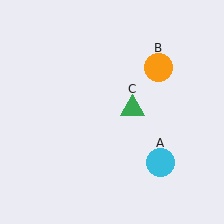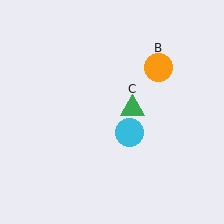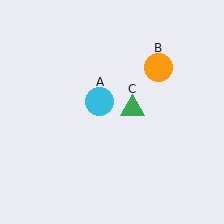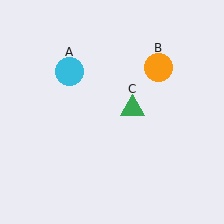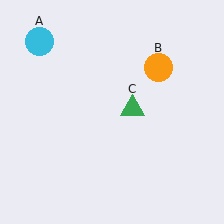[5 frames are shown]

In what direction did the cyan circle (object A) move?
The cyan circle (object A) moved up and to the left.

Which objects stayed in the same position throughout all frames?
Orange circle (object B) and green triangle (object C) remained stationary.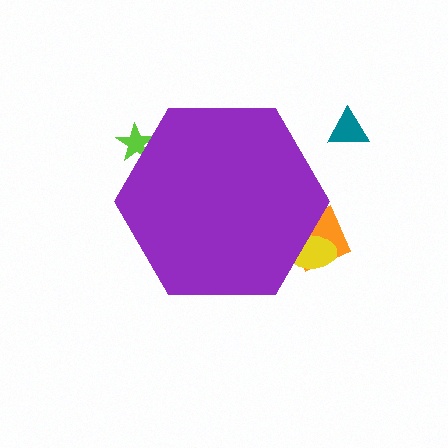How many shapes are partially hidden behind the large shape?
3 shapes are partially hidden.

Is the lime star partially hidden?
Yes, the lime star is partially hidden behind the purple hexagon.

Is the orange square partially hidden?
Yes, the orange square is partially hidden behind the purple hexagon.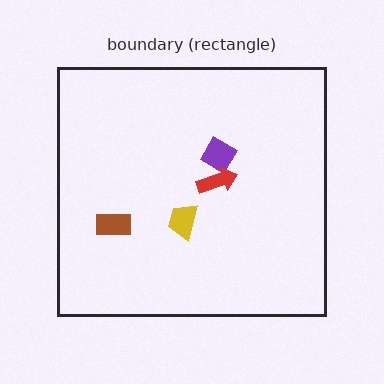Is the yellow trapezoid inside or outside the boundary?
Inside.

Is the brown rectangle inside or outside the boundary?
Inside.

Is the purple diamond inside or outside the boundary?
Inside.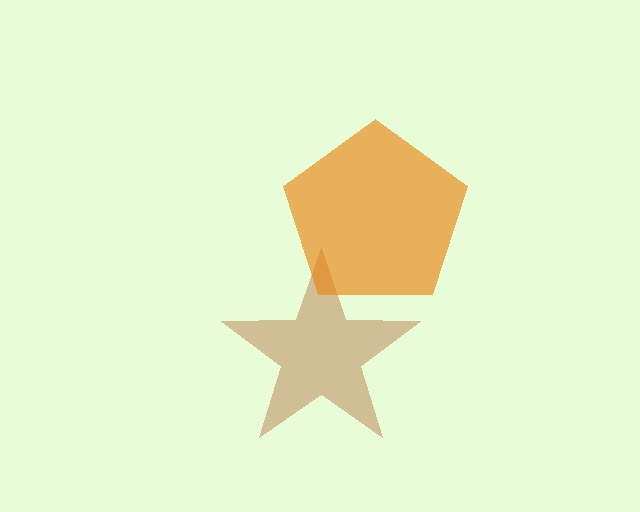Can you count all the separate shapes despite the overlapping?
Yes, there are 2 separate shapes.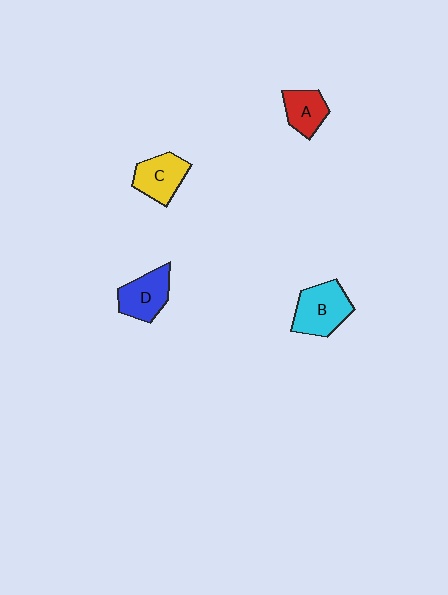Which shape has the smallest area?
Shape A (red).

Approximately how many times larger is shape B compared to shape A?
Approximately 1.5 times.